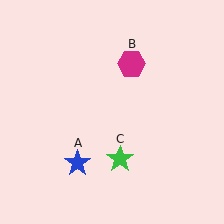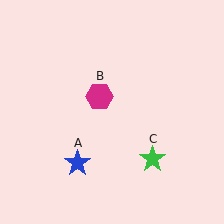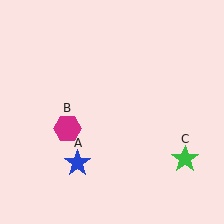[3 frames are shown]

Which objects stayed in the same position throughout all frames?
Blue star (object A) remained stationary.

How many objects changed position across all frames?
2 objects changed position: magenta hexagon (object B), green star (object C).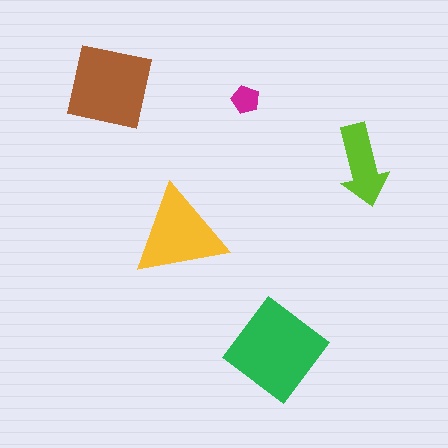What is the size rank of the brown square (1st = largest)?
2nd.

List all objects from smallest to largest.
The magenta pentagon, the lime arrow, the yellow triangle, the brown square, the green diamond.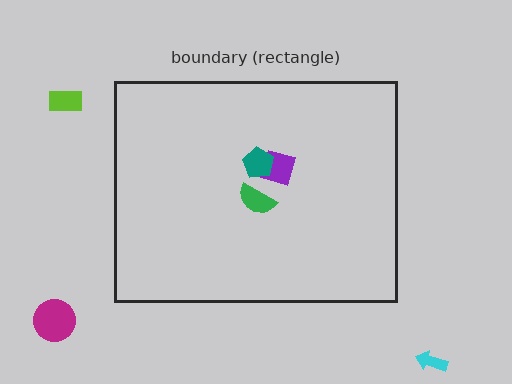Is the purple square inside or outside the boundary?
Inside.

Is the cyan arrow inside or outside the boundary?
Outside.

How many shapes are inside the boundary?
3 inside, 3 outside.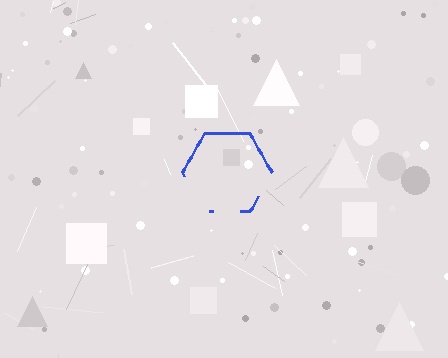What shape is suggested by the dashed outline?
The dashed outline suggests a hexagon.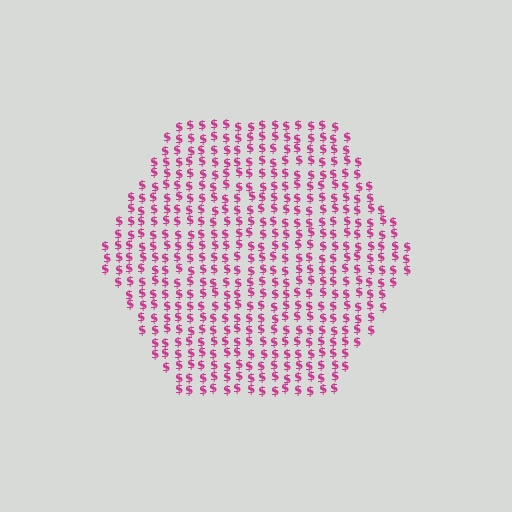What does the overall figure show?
The overall figure shows a hexagon.